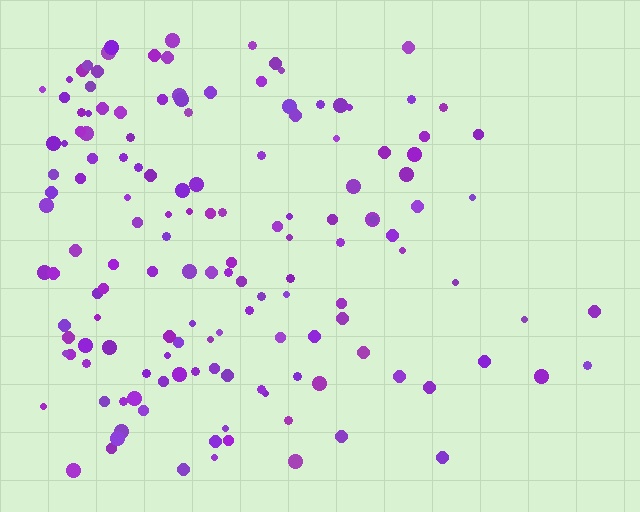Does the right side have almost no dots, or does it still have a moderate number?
Still a moderate number, just noticeably fewer than the left.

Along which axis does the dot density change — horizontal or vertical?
Horizontal.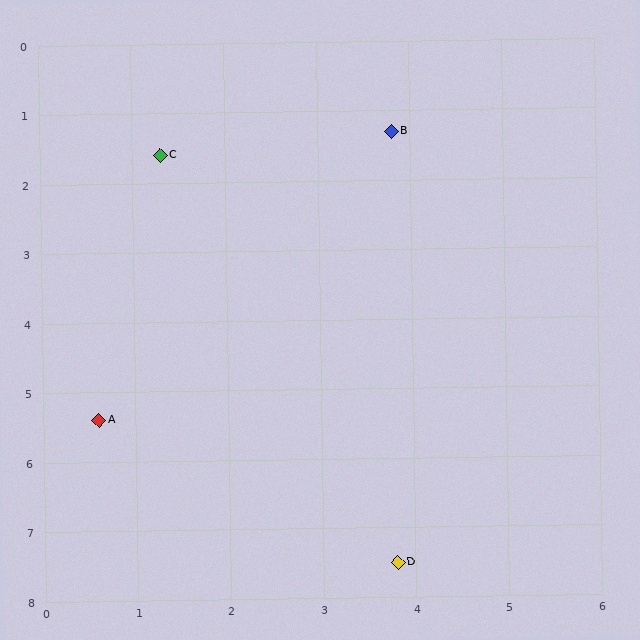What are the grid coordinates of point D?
Point D is at approximately (3.8, 7.5).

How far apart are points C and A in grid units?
Points C and A are about 3.9 grid units apart.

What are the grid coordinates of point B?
Point B is at approximately (3.8, 1.3).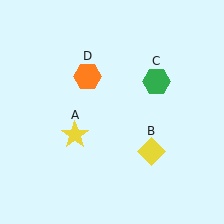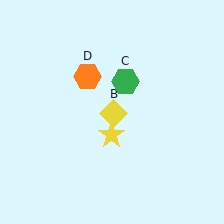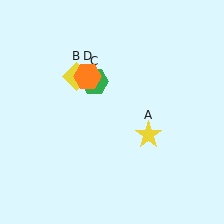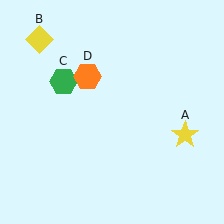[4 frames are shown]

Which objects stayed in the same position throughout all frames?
Orange hexagon (object D) remained stationary.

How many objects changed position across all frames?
3 objects changed position: yellow star (object A), yellow diamond (object B), green hexagon (object C).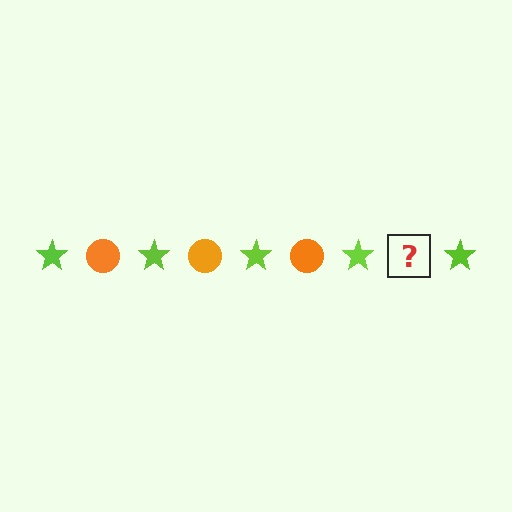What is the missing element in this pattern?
The missing element is an orange circle.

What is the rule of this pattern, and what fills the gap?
The rule is that the pattern alternates between lime star and orange circle. The gap should be filled with an orange circle.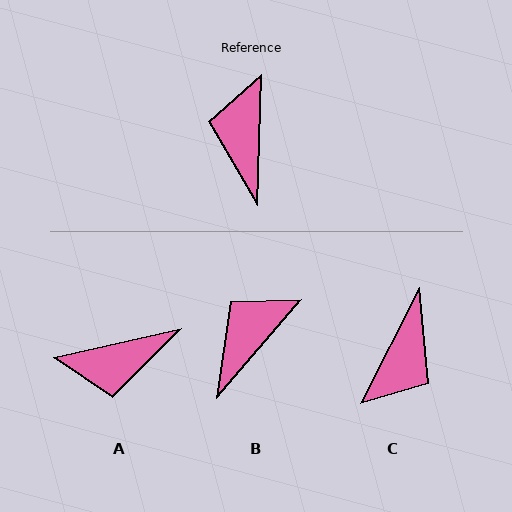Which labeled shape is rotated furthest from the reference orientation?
C, about 155 degrees away.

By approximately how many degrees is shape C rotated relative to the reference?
Approximately 155 degrees counter-clockwise.